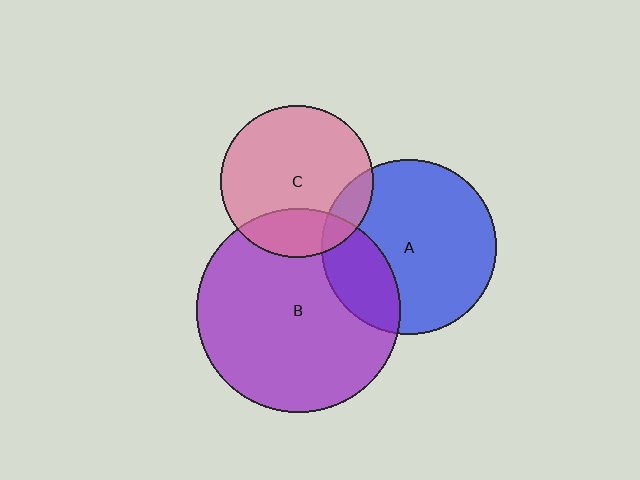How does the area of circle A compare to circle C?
Approximately 1.3 times.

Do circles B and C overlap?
Yes.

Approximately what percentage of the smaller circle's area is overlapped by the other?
Approximately 25%.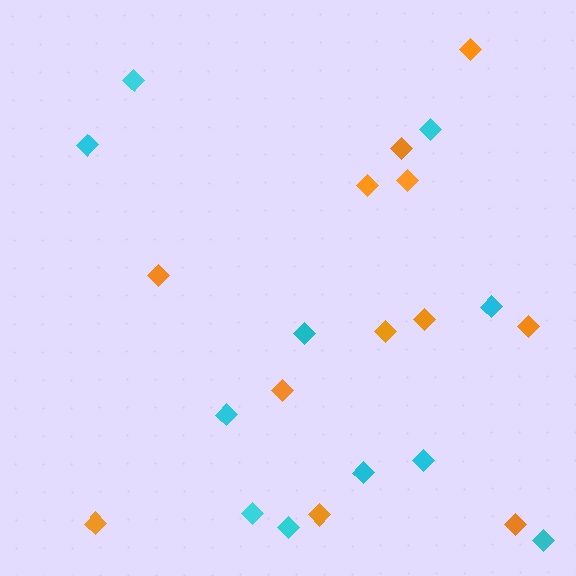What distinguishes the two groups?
There are 2 groups: one group of orange diamonds (12) and one group of cyan diamonds (11).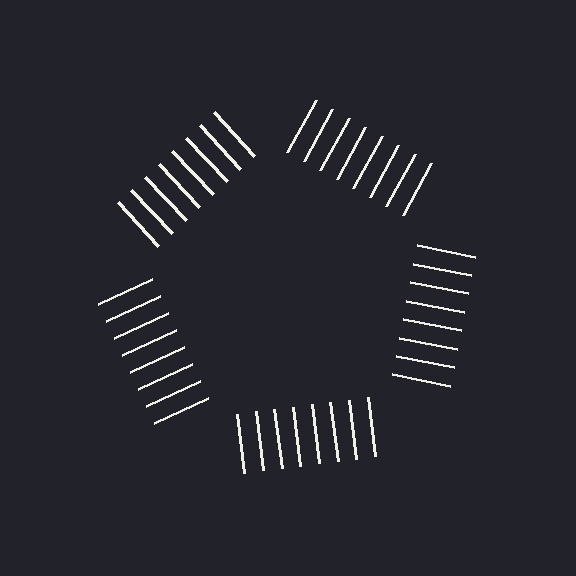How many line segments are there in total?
40 — 8 along each of the 5 edges.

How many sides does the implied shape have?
5 sides — the line-ends trace a pentagon.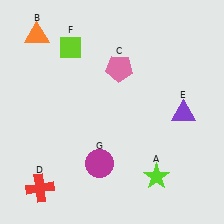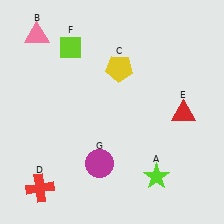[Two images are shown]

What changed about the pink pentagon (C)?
In Image 1, C is pink. In Image 2, it changed to yellow.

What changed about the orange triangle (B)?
In Image 1, B is orange. In Image 2, it changed to pink.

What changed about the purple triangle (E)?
In Image 1, E is purple. In Image 2, it changed to red.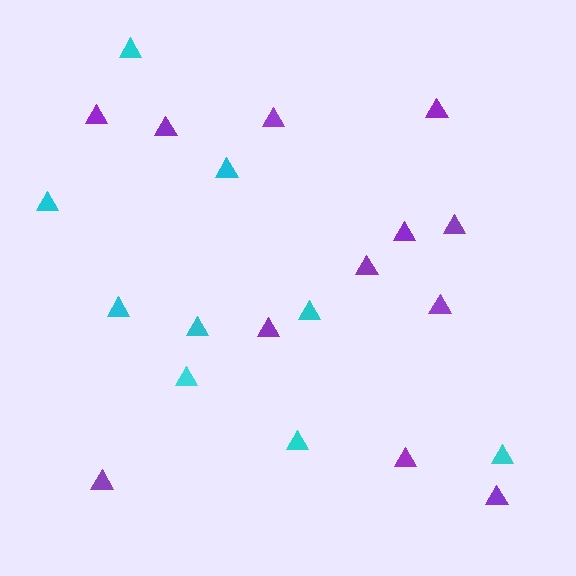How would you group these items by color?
There are 2 groups: one group of purple triangles (12) and one group of cyan triangles (9).